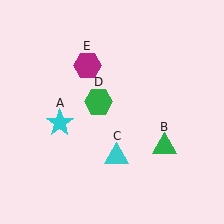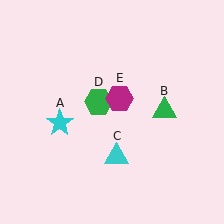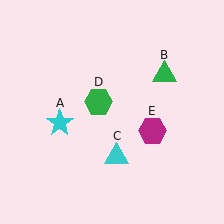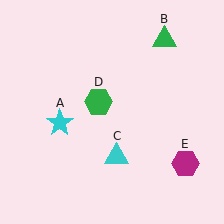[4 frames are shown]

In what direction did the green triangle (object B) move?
The green triangle (object B) moved up.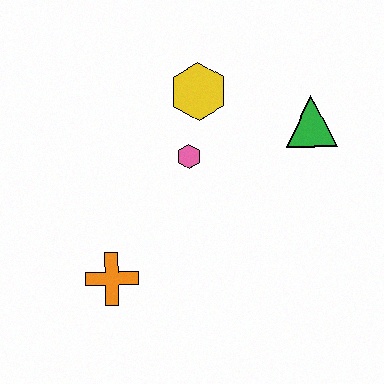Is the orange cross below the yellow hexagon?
Yes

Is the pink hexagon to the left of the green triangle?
Yes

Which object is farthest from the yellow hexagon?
The orange cross is farthest from the yellow hexagon.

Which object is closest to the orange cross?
The pink hexagon is closest to the orange cross.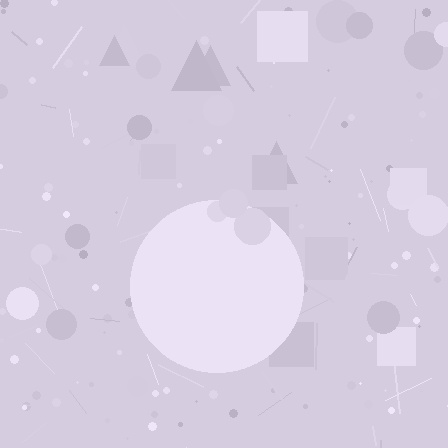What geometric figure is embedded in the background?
A circle is embedded in the background.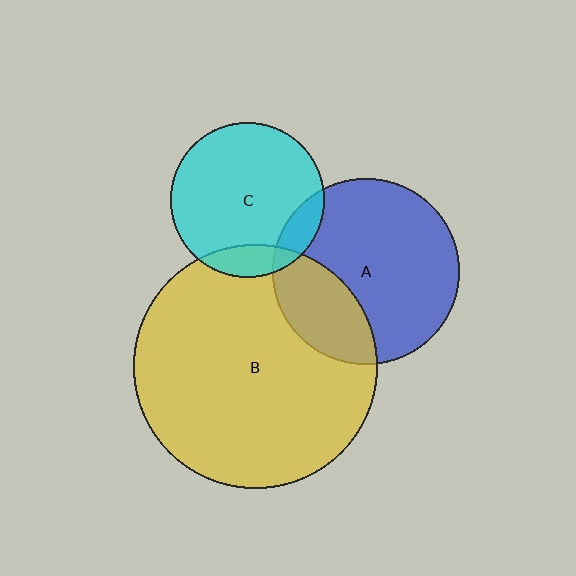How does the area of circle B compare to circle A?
Approximately 1.7 times.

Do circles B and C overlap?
Yes.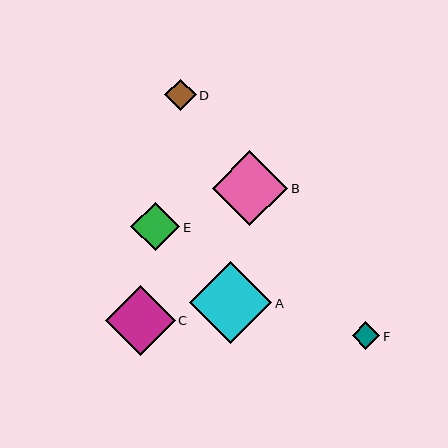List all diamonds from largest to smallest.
From largest to smallest: A, B, C, E, D, F.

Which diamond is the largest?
Diamond A is the largest with a size of approximately 82 pixels.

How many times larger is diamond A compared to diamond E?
Diamond A is approximately 1.7 times the size of diamond E.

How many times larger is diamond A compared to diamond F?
Diamond A is approximately 3.0 times the size of diamond F.